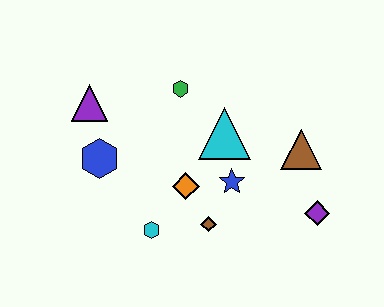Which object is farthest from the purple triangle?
The purple diamond is farthest from the purple triangle.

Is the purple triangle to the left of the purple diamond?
Yes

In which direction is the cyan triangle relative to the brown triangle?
The cyan triangle is to the left of the brown triangle.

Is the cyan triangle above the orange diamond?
Yes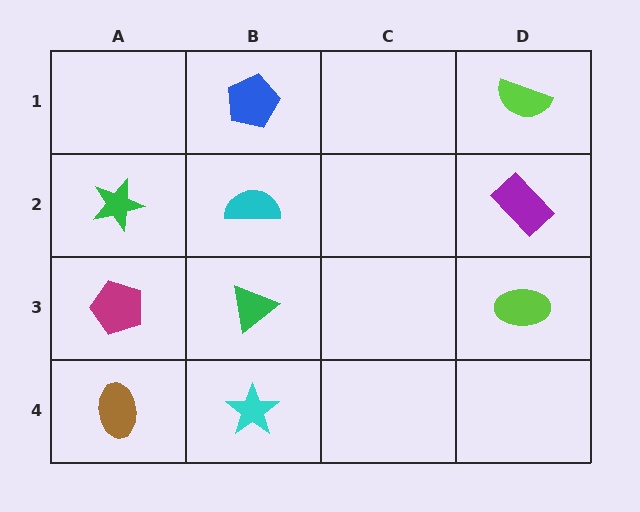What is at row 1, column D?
A lime semicircle.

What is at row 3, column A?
A magenta pentagon.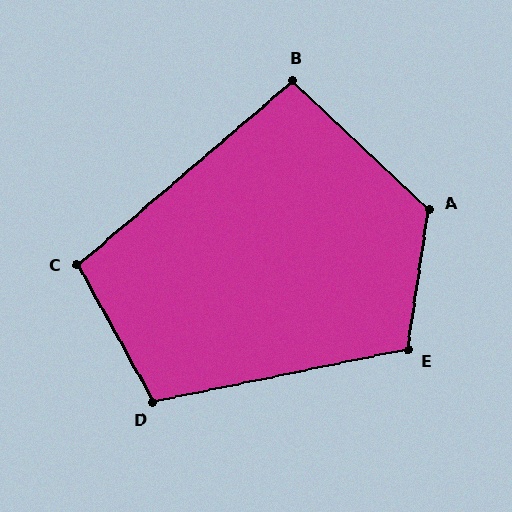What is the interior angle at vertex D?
Approximately 107 degrees (obtuse).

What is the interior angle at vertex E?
Approximately 110 degrees (obtuse).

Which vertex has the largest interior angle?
A, at approximately 125 degrees.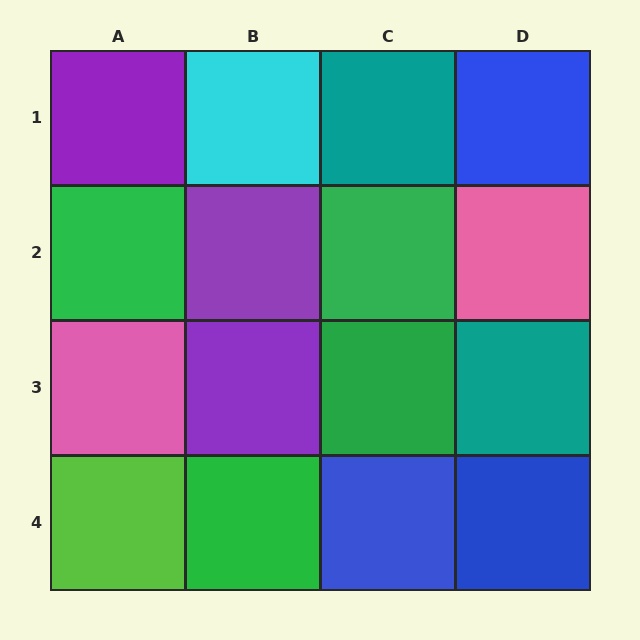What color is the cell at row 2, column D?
Pink.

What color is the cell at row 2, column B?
Purple.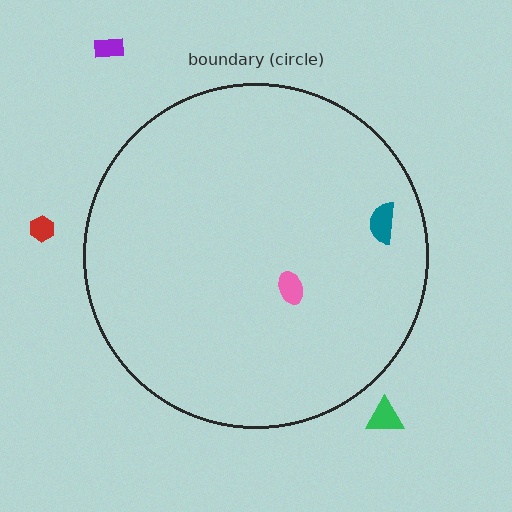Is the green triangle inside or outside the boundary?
Outside.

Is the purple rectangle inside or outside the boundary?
Outside.